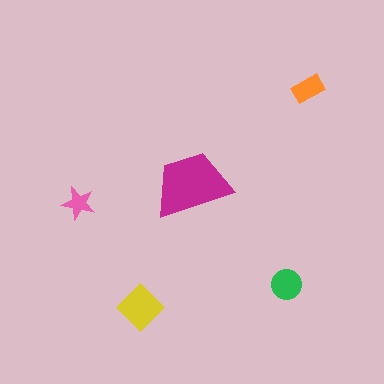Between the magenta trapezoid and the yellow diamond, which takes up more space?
The magenta trapezoid.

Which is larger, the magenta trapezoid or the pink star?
The magenta trapezoid.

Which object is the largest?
The magenta trapezoid.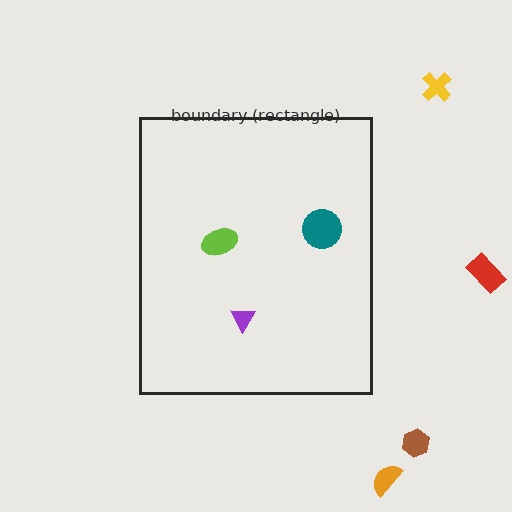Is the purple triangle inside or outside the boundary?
Inside.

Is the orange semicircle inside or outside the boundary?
Outside.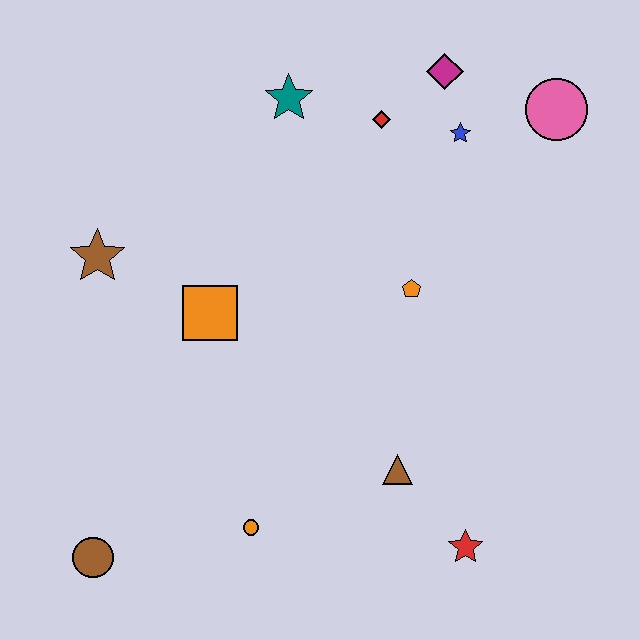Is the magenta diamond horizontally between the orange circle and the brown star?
No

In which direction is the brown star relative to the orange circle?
The brown star is above the orange circle.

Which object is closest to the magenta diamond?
The blue star is closest to the magenta diamond.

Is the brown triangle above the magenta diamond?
No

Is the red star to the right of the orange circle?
Yes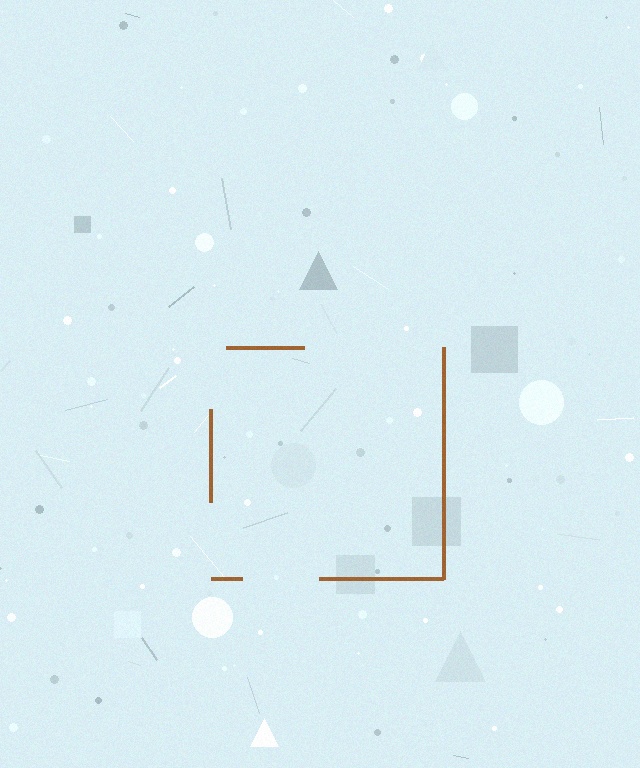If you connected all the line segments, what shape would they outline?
They would outline a square.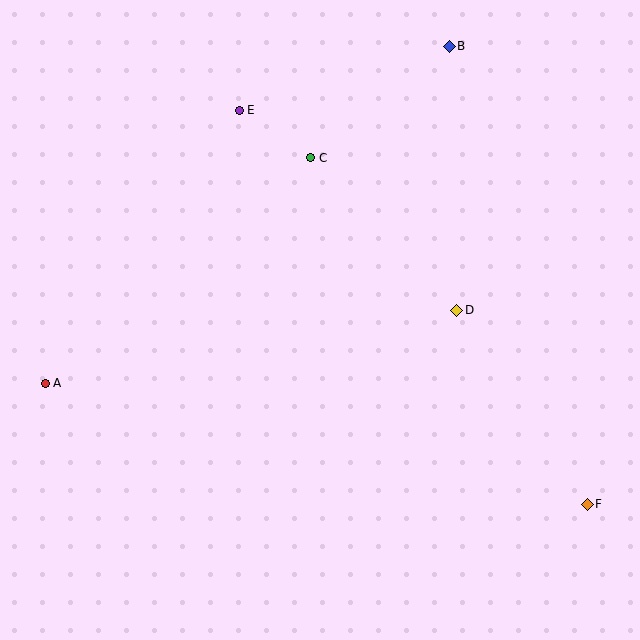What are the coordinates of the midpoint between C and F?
The midpoint between C and F is at (449, 331).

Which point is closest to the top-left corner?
Point E is closest to the top-left corner.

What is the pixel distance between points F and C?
The distance between F and C is 443 pixels.